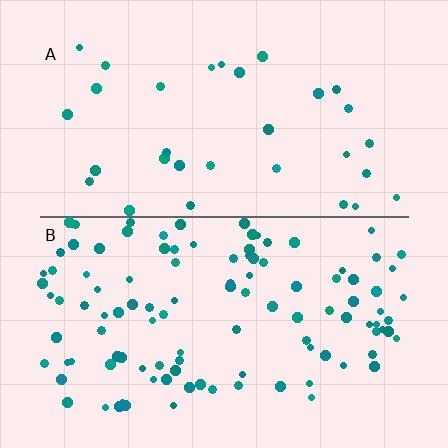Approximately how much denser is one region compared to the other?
Approximately 3.4× — region B over region A.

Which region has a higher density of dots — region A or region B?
B (the bottom).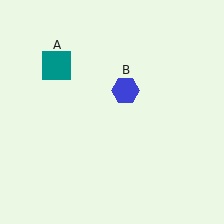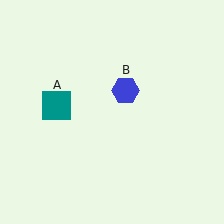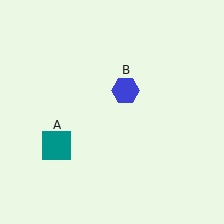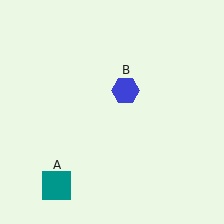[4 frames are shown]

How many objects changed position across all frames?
1 object changed position: teal square (object A).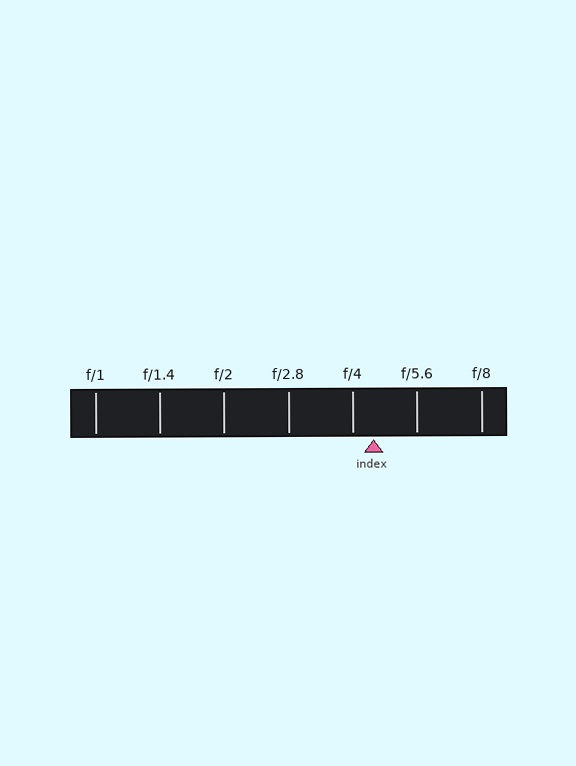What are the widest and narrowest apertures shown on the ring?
The widest aperture shown is f/1 and the narrowest is f/8.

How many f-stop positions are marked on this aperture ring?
There are 7 f-stop positions marked.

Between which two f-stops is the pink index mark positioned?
The index mark is between f/4 and f/5.6.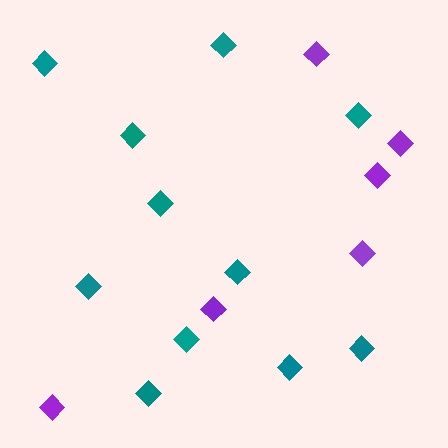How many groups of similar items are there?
There are 2 groups: one group of teal diamonds (11) and one group of purple diamonds (6).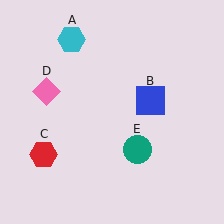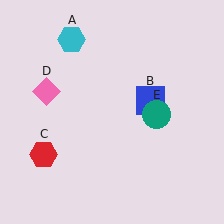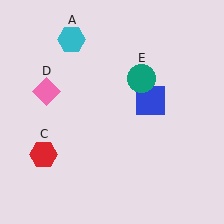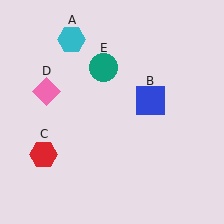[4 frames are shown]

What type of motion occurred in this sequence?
The teal circle (object E) rotated counterclockwise around the center of the scene.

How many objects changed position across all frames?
1 object changed position: teal circle (object E).